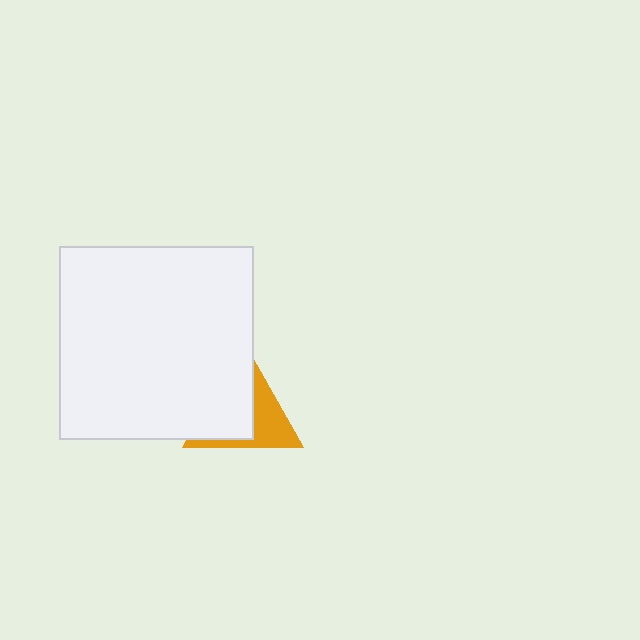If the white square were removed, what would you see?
You would see the complete orange triangle.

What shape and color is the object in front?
The object in front is a white square.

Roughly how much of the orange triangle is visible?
A small part of it is visible (roughly 43%).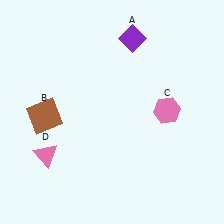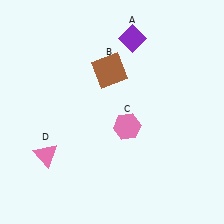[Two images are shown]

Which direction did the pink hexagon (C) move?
The pink hexagon (C) moved left.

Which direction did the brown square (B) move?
The brown square (B) moved right.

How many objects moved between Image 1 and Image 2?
2 objects moved between the two images.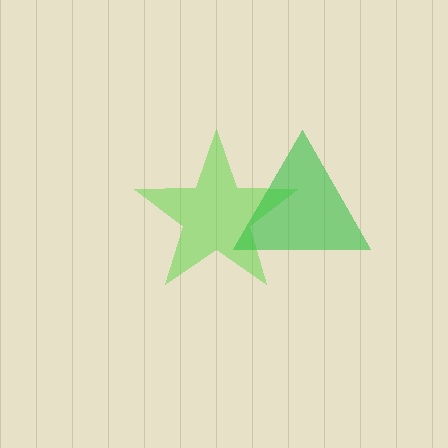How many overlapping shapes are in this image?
There are 2 overlapping shapes in the image.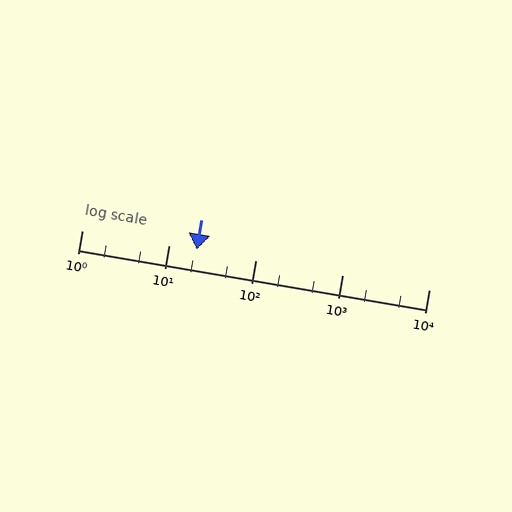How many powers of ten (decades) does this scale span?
The scale spans 4 decades, from 1 to 10000.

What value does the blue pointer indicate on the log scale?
The pointer indicates approximately 21.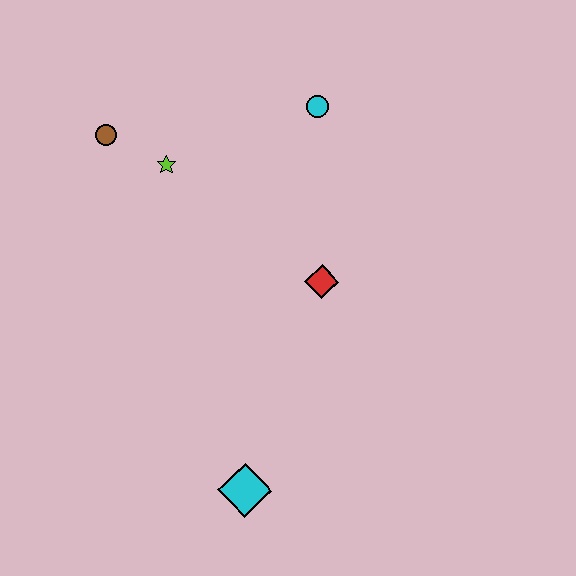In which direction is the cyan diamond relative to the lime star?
The cyan diamond is below the lime star.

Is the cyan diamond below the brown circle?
Yes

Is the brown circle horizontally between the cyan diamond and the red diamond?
No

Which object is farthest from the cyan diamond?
The cyan circle is farthest from the cyan diamond.